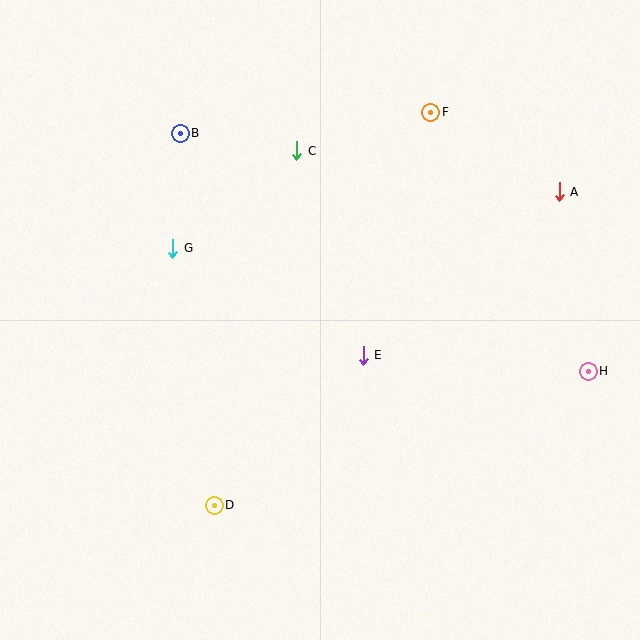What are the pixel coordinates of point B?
Point B is at (180, 133).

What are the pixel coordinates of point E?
Point E is at (363, 355).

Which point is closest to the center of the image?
Point E at (363, 355) is closest to the center.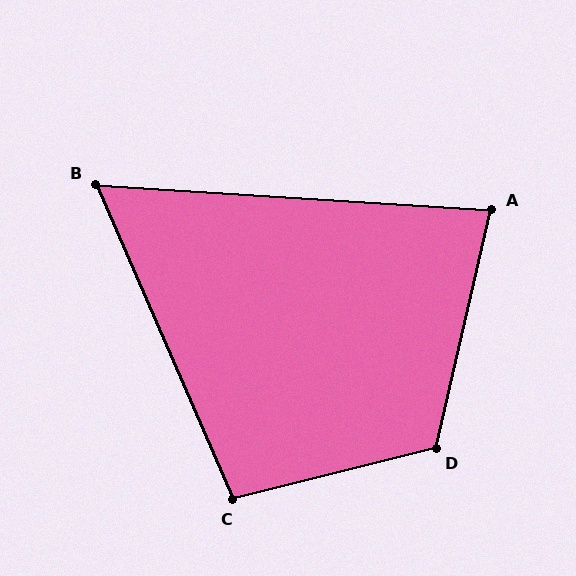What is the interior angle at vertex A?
Approximately 81 degrees (acute).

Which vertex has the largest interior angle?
D, at approximately 117 degrees.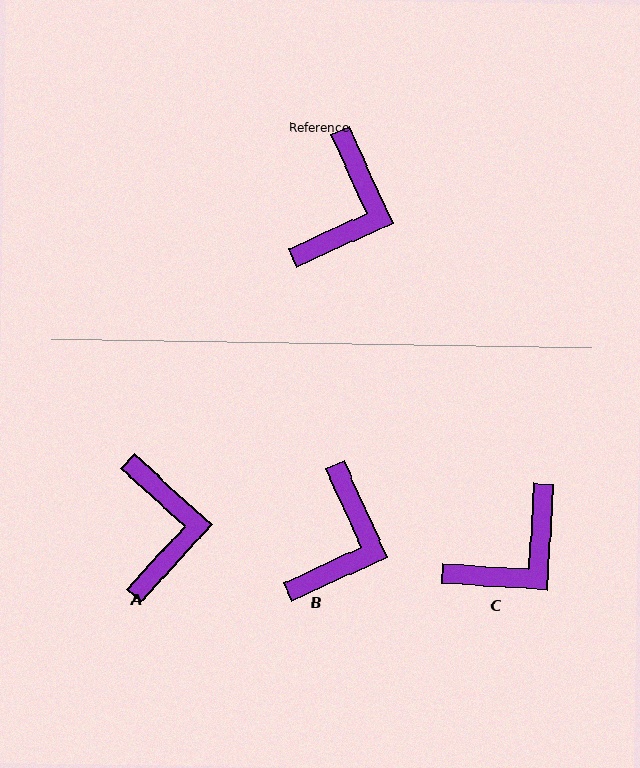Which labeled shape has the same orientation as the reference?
B.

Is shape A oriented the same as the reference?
No, it is off by about 23 degrees.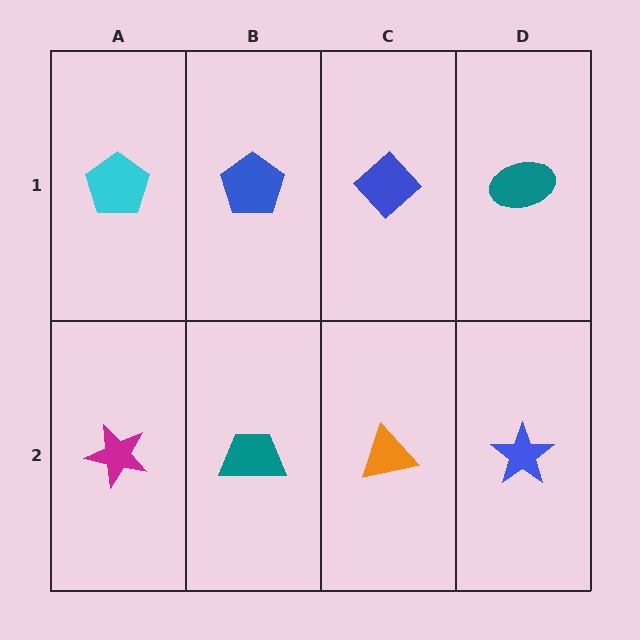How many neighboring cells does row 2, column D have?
2.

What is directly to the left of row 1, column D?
A blue diamond.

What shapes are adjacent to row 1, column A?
A magenta star (row 2, column A), a blue pentagon (row 1, column B).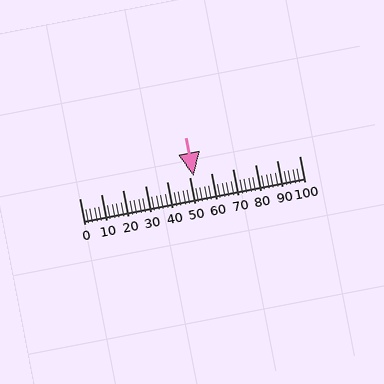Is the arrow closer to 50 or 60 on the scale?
The arrow is closer to 50.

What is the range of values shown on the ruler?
The ruler shows values from 0 to 100.